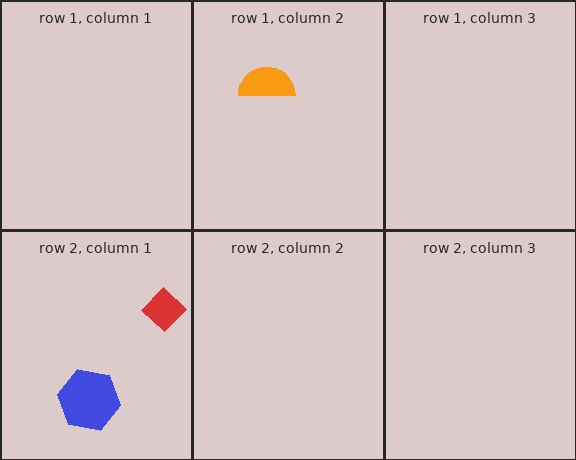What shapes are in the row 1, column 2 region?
The orange semicircle.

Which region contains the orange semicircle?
The row 1, column 2 region.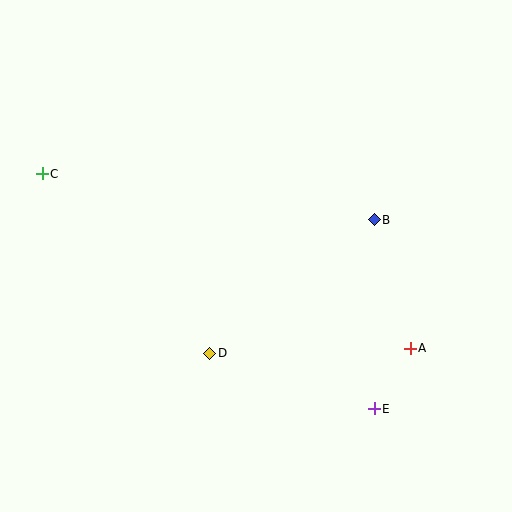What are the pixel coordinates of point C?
Point C is at (42, 174).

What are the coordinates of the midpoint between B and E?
The midpoint between B and E is at (374, 314).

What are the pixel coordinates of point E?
Point E is at (374, 409).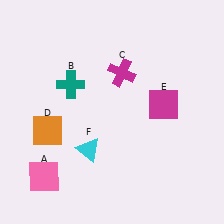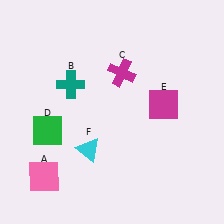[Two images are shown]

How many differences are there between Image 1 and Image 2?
There is 1 difference between the two images.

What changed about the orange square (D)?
In Image 1, D is orange. In Image 2, it changed to green.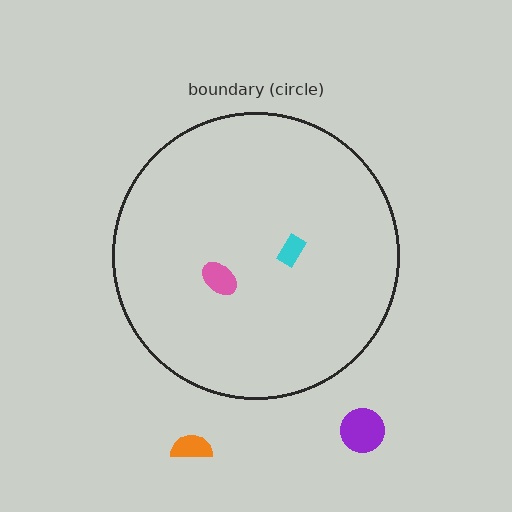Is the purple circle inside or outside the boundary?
Outside.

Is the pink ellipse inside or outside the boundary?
Inside.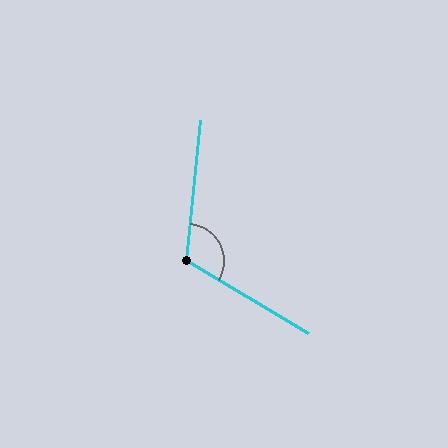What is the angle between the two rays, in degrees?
Approximately 115 degrees.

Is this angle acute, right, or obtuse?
It is obtuse.